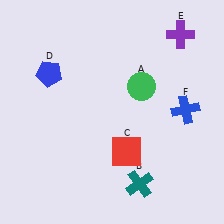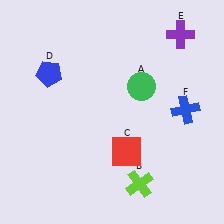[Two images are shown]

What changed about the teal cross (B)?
In Image 1, B is teal. In Image 2, it changed to lime.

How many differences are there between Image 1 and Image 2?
There is 1 difference between the two images.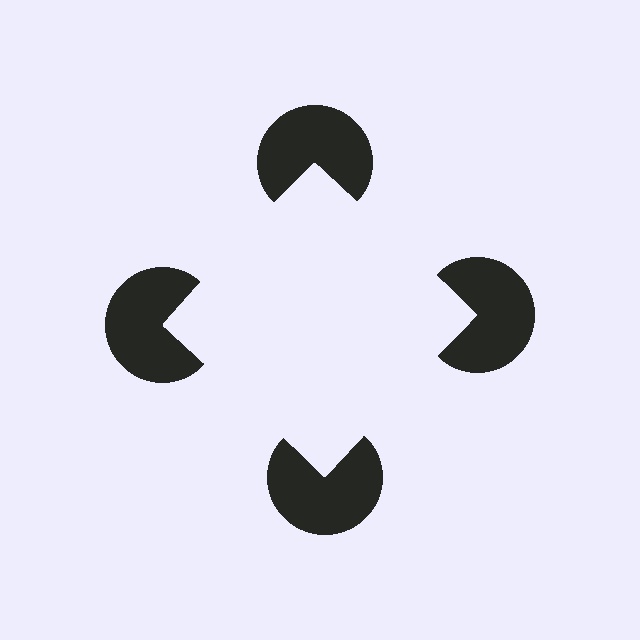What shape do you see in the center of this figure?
An illusory square — its edges are inferred from the aligned wedge cuts in the pac-man discs, not physically drawn.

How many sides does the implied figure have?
4 sides.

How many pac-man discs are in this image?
There are 4 — one at each vertex of the illusory square.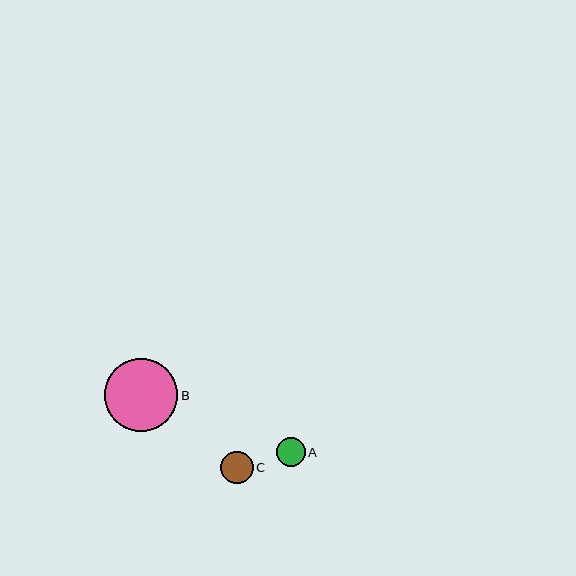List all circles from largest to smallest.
From largest to smallest: B, C, A.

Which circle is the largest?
Circle B is the largest with a size of approximately 73 pixels.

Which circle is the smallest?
Circle A is the smallest with a size of approximately 29 pixels.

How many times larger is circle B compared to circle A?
Circle B is approximately 2.5 times the size of circle A.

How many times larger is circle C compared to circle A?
Circle C is approximately 1.1 times the size of circle A.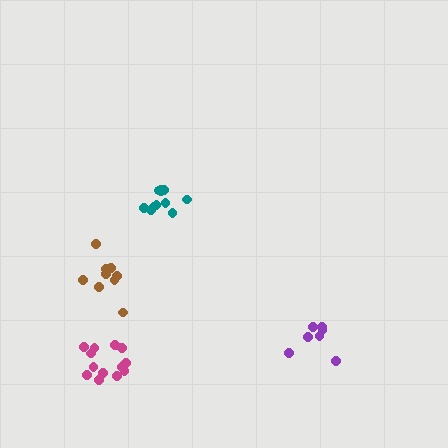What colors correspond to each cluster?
The clusters are colored: purple, teal, brown, magenta.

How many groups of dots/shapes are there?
There are 4 groups.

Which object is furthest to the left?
The brown cluster is leftmost.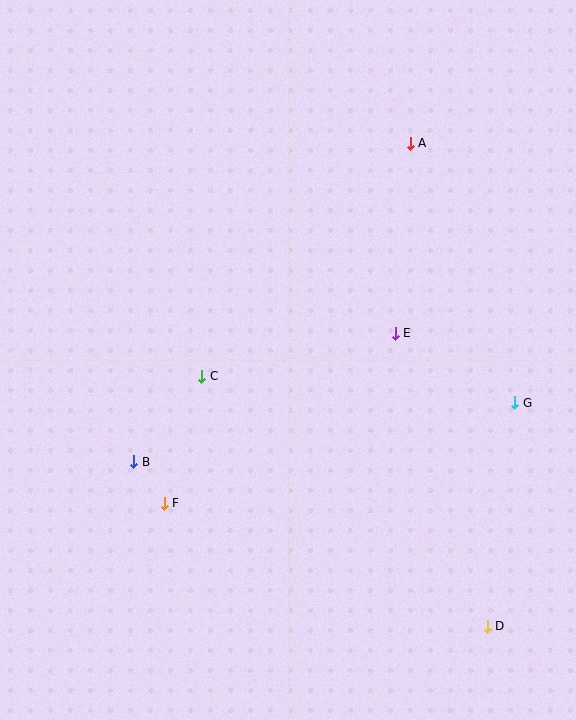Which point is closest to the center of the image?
Point C at (202, 376) is closest to the center.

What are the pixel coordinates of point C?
Point C is at (202, 376).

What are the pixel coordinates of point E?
Point E is at (395, 333).